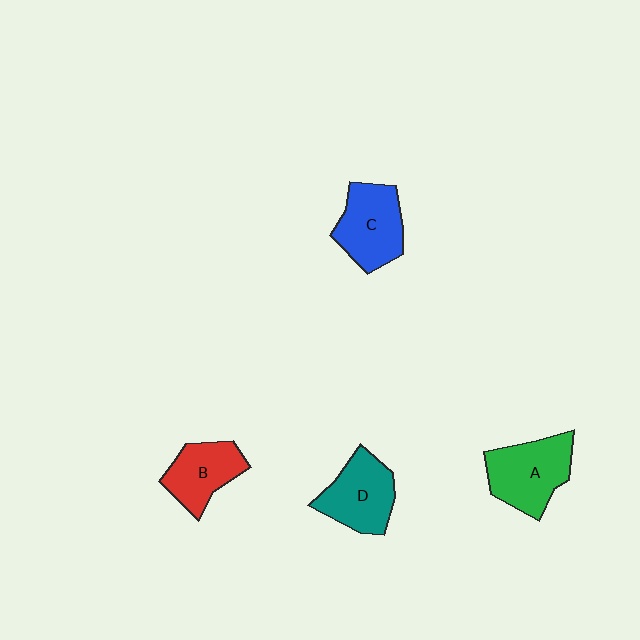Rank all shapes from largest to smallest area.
From largest to smallest: A (green), C (blue), D (teal), B (red).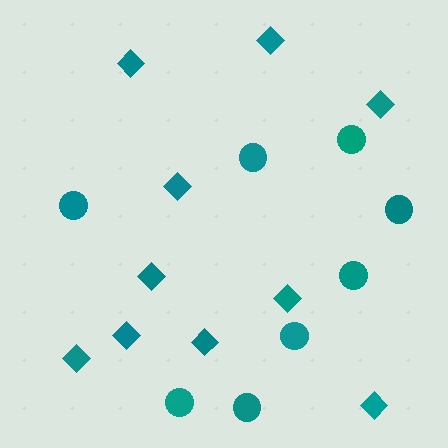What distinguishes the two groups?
There are 2 groups: one group of diamonds (10) and one group of circles (8).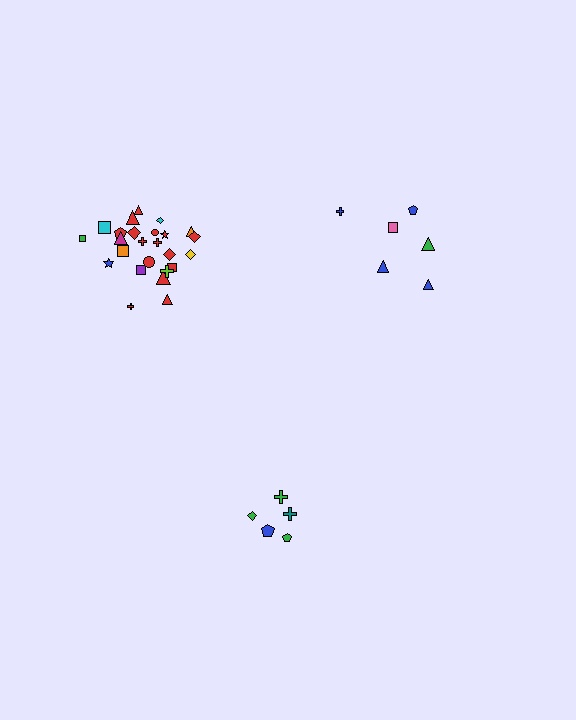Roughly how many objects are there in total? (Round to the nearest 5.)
Roughly 35 objects in total.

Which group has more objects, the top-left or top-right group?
The top-left group.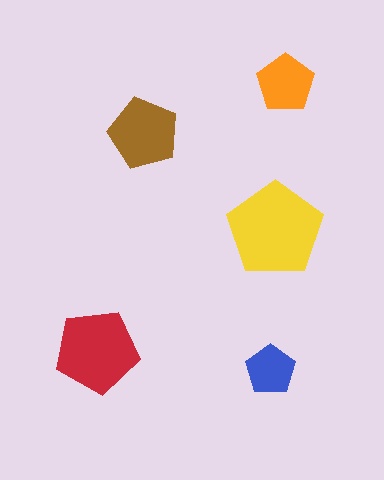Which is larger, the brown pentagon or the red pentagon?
The red one.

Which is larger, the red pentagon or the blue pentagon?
The red one.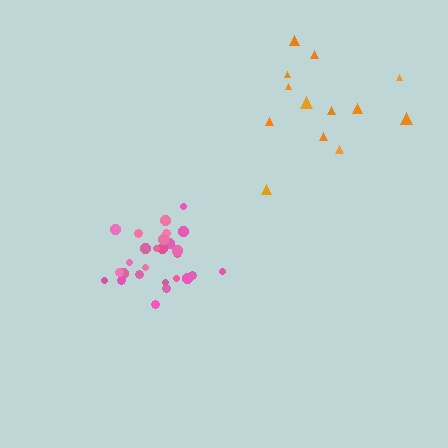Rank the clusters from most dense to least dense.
pink, orange.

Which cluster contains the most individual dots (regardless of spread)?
Pink (27).